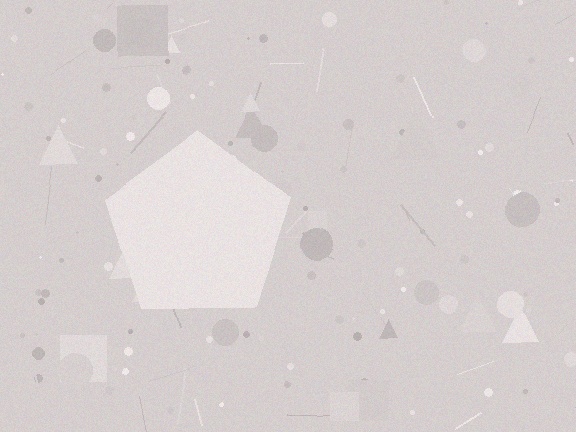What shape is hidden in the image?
A pentagon is hidden in the image.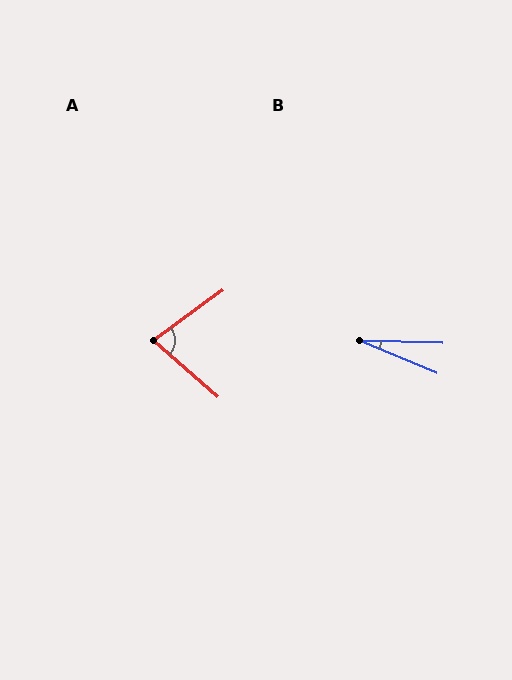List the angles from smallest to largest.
B (21°), A (77°).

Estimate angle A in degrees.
Approximately 77 degrees.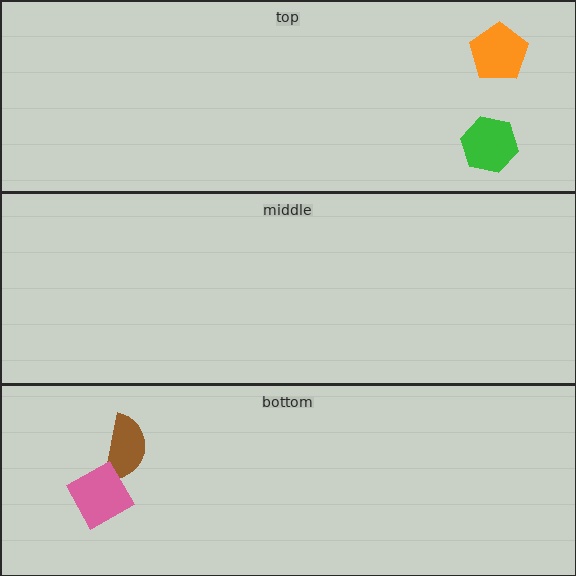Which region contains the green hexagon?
The top region.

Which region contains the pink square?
The bottom region.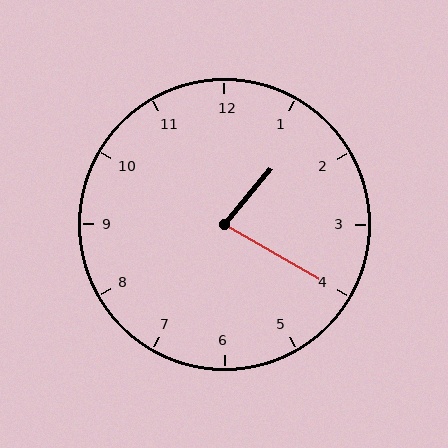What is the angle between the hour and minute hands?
Approximately 80 degrees.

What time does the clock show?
1:20.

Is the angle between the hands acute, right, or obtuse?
It is acute.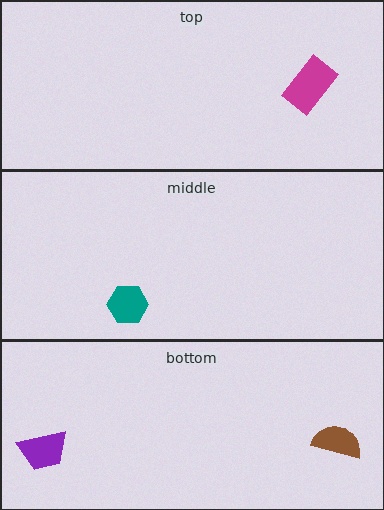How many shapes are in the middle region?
1.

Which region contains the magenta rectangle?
The top region.